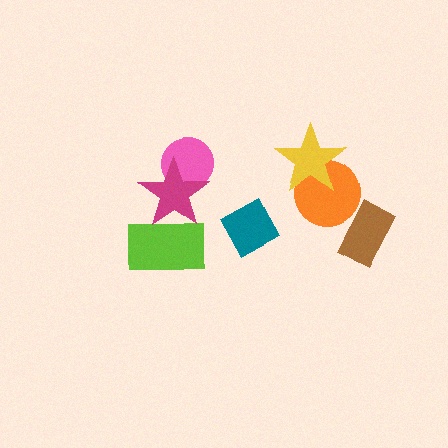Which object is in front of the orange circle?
The yellow star is in front of the orange circle.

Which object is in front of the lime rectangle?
The magenta star is in front of the lime rectangle.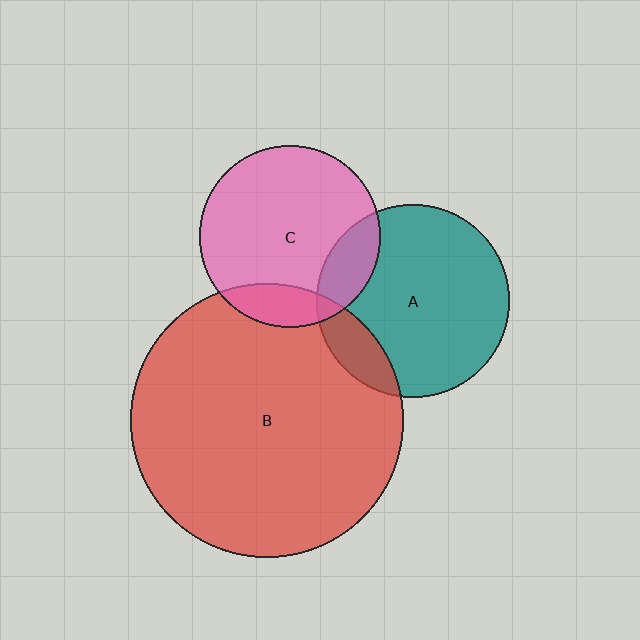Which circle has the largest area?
Circle B (red).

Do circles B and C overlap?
Yes.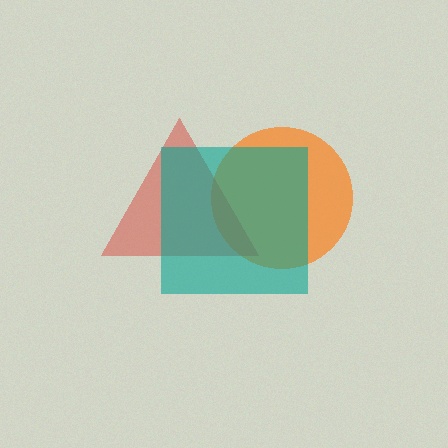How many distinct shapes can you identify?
There are 3 distinct shapes: an orange circle, a red triangle, a teal square.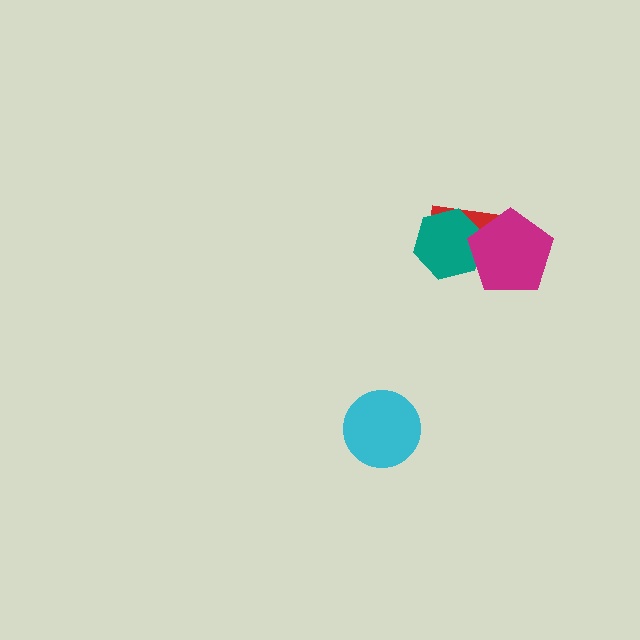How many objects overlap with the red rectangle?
2 objects overlap with the red rectangle.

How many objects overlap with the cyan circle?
0 objects overlap with the cyan circle.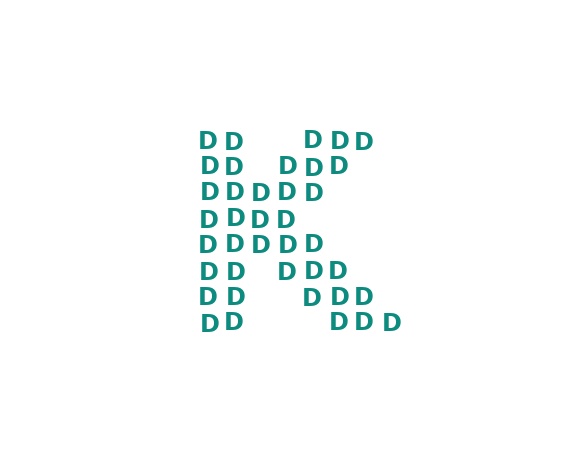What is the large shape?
The large shape is the letter K.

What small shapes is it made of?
It is made of small letter D's.